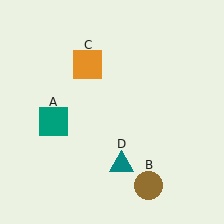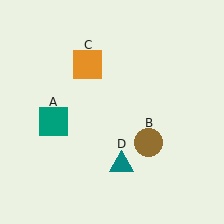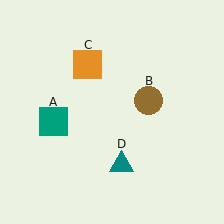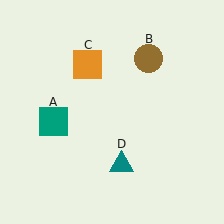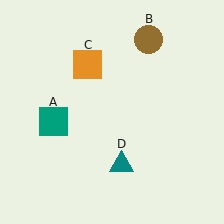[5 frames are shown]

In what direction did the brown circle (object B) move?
The brown circle (object B) moved up.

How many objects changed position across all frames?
1 object changed position: brown circle (object B).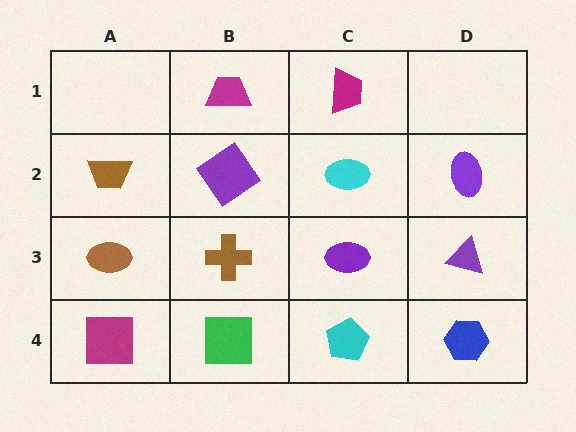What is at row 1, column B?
A magenta trapezoid.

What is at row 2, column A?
A brown trapezoid.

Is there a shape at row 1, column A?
No, that cell is empty.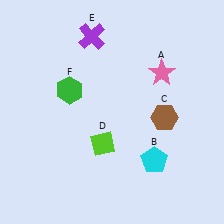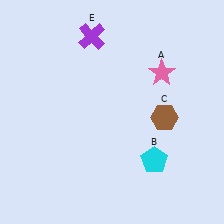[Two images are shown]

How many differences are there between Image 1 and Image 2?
There are 2 differences between the two images.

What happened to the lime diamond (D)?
The lime diamond (D) was removed in Image 2. It was in the bottom-left area of Image 1.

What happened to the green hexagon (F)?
The green hexagon (F) was removed in Image 2. It was in the top-left area of Image 1.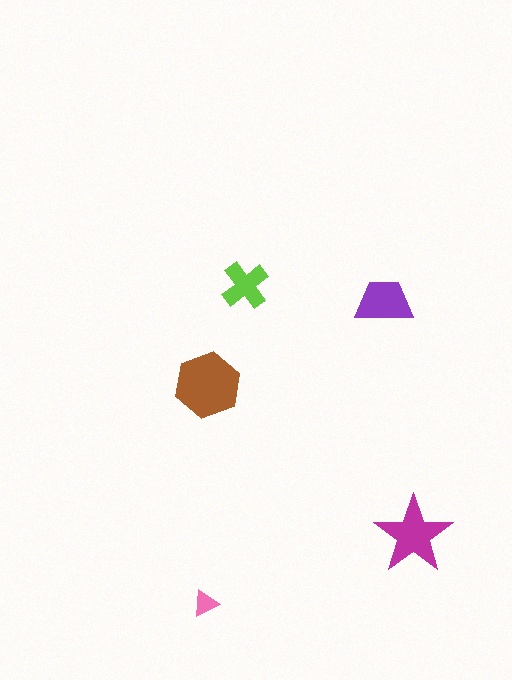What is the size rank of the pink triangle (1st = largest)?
5th.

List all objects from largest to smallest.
The brown hexagon, the magenta star, the purple trapezoid, the lime cross, the pink triangle.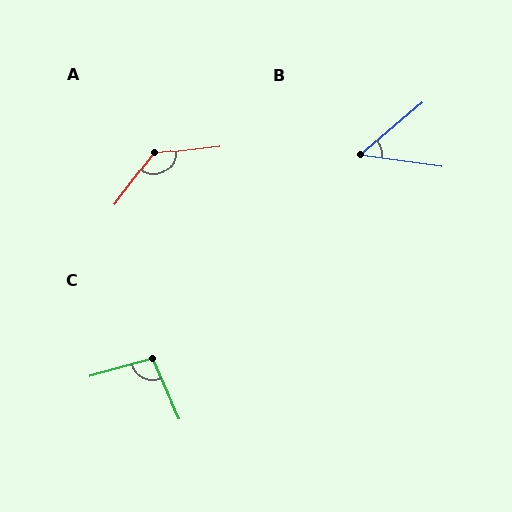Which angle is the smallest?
B, at approximately 48 degrees.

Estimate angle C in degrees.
Approximately 98 degrees.